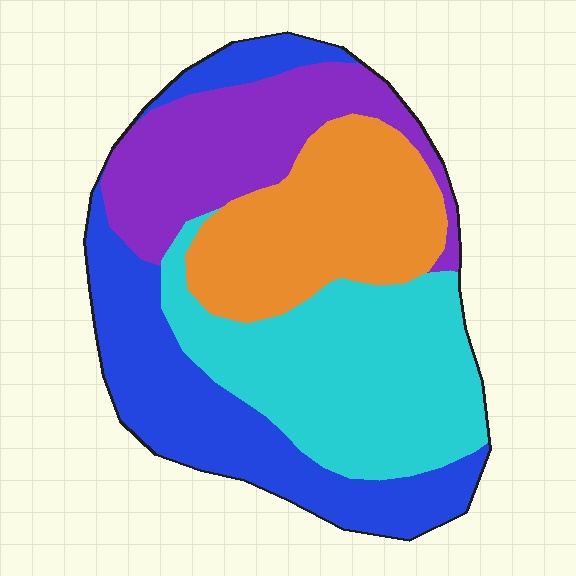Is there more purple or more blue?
Blue.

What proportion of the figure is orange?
Orange covers around 20% of the figure.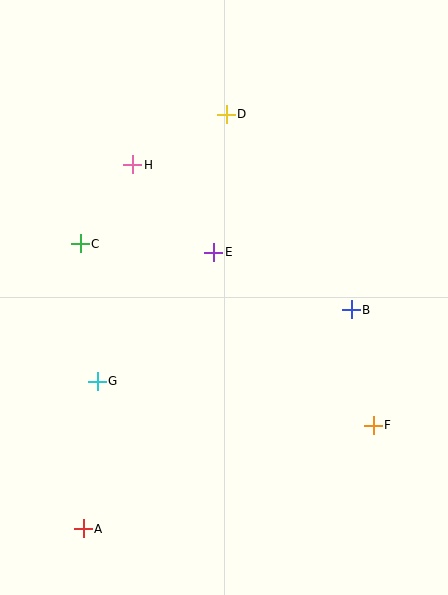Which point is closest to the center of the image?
Point E at (214, 252) is closest to the center.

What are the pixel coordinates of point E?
Point E is at (214, 252).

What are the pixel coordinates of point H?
Point H is at (133, 165).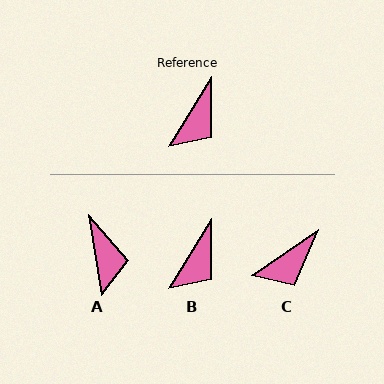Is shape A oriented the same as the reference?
No, it is off by about 40 degrees.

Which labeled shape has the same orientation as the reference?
B.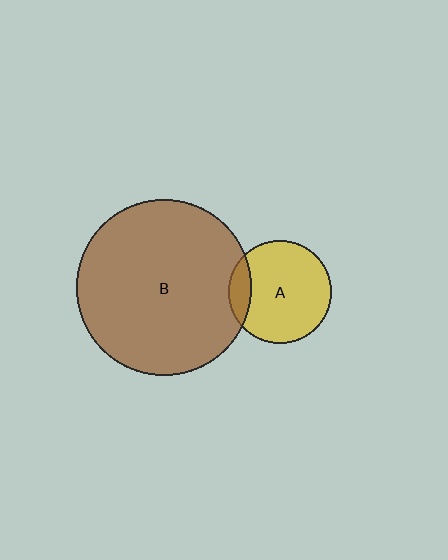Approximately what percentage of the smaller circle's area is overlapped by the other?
Approximately 15%.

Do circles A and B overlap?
Yes.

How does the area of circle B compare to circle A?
Approximately 2.9 times.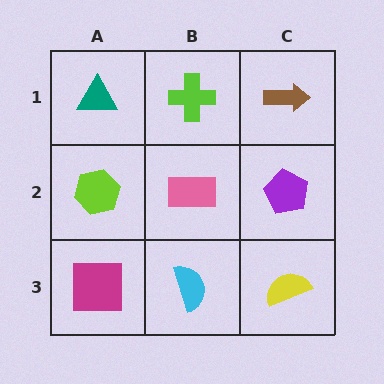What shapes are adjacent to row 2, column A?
A teal triangle (row 1, column A), a magenta square (row 3, column A), a pink rectangle (row 2, column B).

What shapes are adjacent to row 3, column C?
A purple pentagon (row 2, column C), a cyan semicircle (row 3, column B).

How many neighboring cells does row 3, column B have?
3.